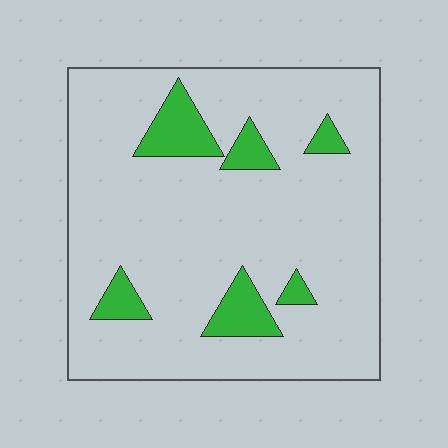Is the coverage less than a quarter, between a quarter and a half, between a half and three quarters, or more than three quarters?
Less than a quarter.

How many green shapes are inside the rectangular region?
6.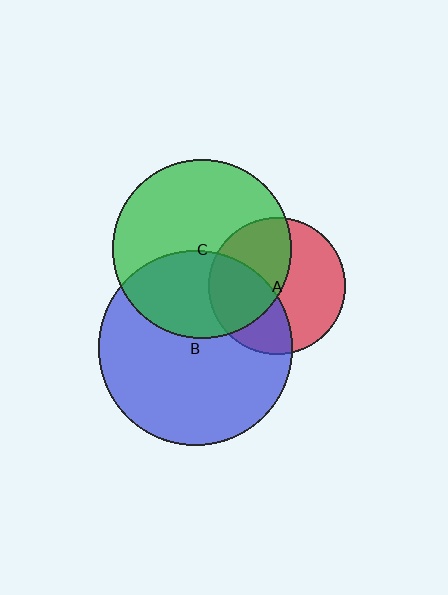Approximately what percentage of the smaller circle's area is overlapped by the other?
Approximately 40%.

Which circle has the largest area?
Circle B (blue).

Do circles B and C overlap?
Yes.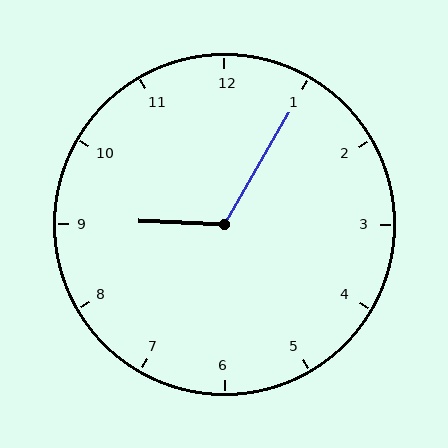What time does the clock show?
9:05.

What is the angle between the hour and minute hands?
Approximately 118 degrees.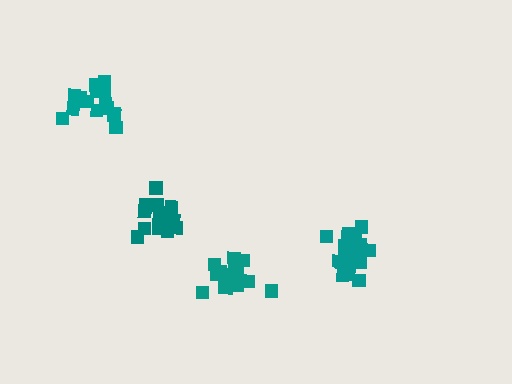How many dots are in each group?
Group 1: 19 dots, Group 2: 16 dots, Group 3: 20 dots, Group 4: 20 dots (75 total).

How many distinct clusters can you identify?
There are 4 distinct clusters.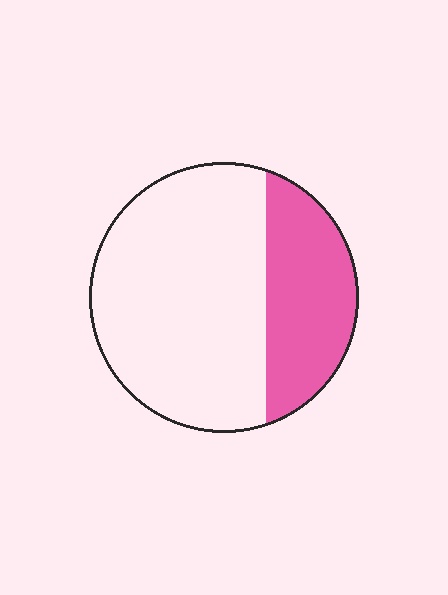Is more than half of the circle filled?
No.